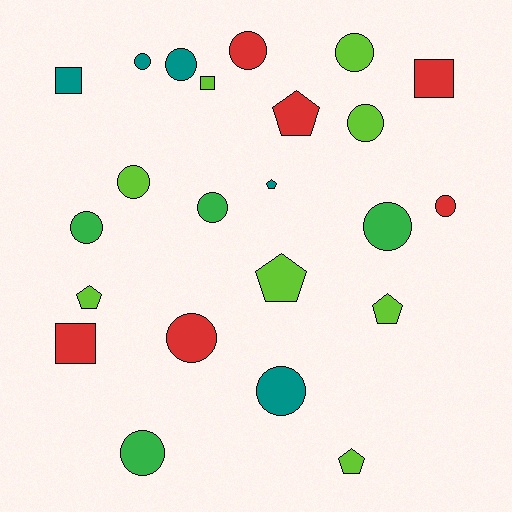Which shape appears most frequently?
Circle, with 13 objects.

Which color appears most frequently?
Lime, with 8 objects.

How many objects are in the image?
There are 23 objects.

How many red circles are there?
There are 3 red circles.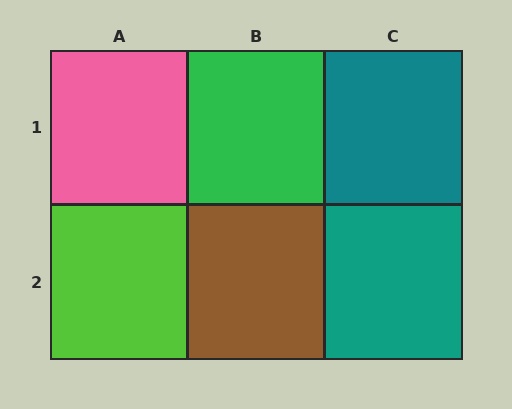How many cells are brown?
1 cell is brown.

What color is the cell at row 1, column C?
Teal.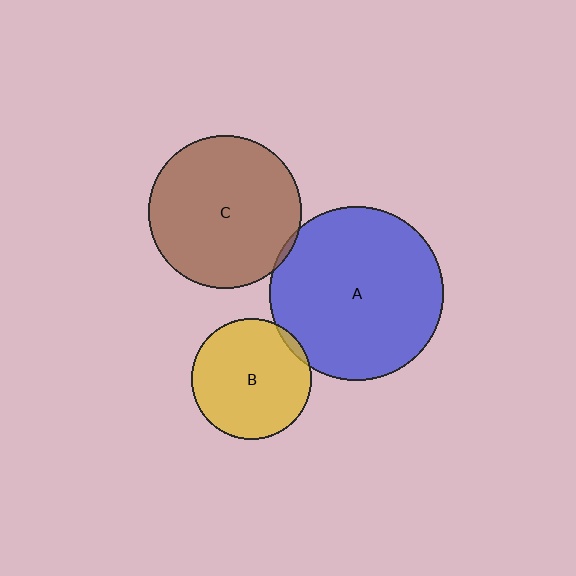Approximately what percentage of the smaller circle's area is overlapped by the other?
Approximately 5%.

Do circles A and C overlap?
Yes.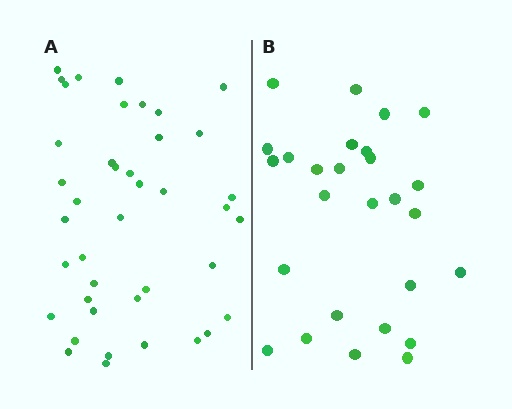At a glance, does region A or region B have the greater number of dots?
Region A (the left region) has more dots.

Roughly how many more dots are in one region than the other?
Region A has approximately 15 more dots than region B.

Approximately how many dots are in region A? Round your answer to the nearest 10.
About 40 dots. (The exact count is 41, which rounds to 40.)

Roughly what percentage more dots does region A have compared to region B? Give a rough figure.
About 50% more.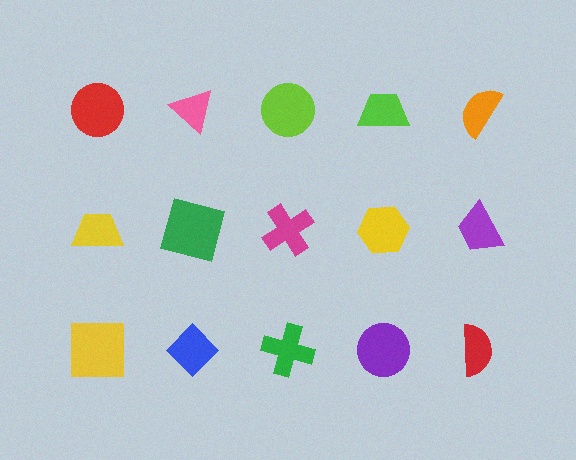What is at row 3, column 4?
A purple circle.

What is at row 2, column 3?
A magenta cross.